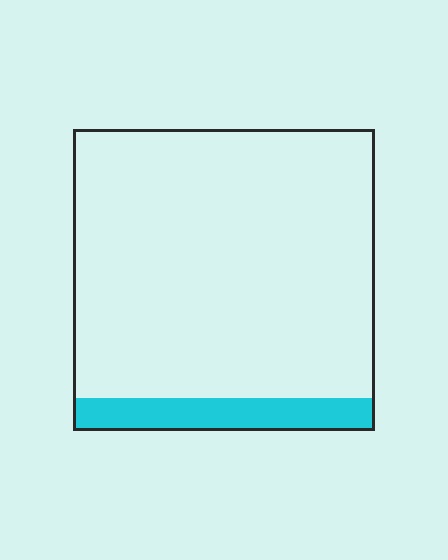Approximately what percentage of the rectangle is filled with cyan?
Approximately 10%.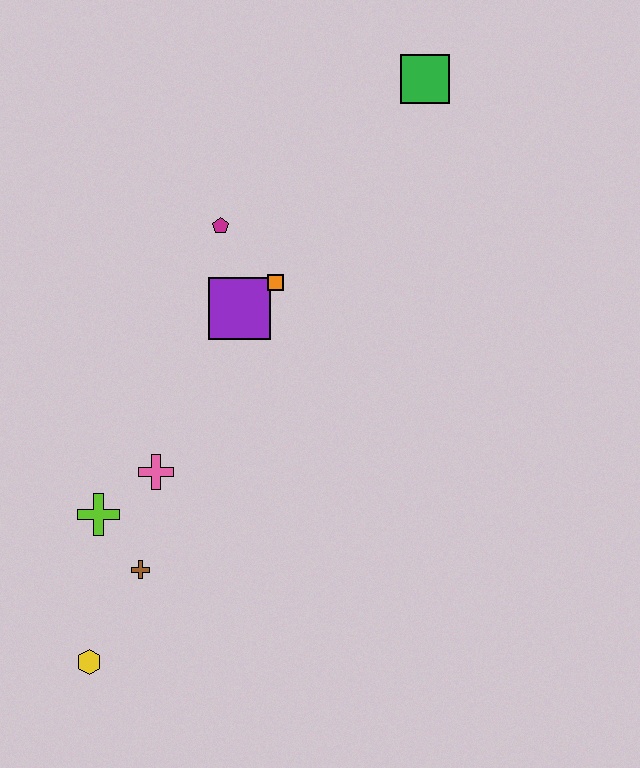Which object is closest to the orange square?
The purple square is closest to the orange square.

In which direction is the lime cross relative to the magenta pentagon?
The lime cross is below the magenta pentagon.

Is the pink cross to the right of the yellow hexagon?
Yes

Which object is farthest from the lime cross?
The green square is farthest from the lime cross.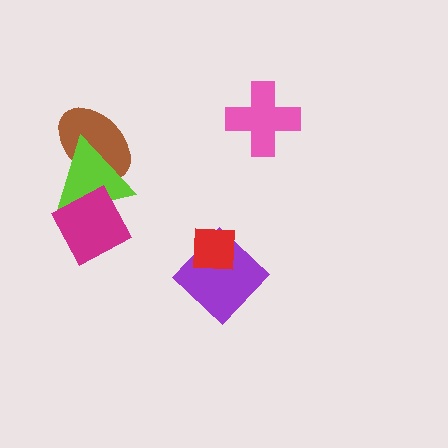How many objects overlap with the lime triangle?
2 objects overlap with the lime triangle.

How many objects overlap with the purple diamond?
1 object overlaps with the purple diamond.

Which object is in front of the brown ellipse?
The lime triangle is in front of the brown ellipse.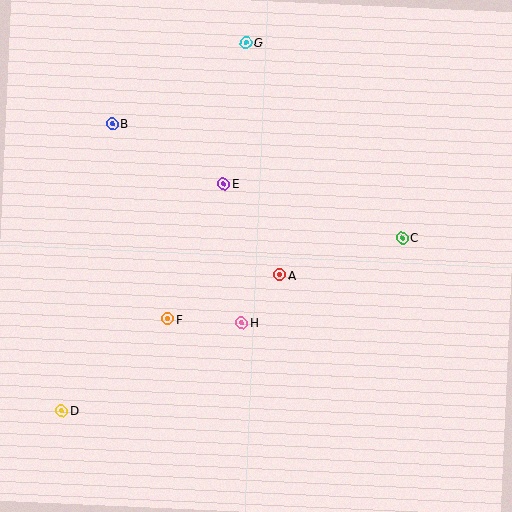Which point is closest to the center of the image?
Point A at (280, 275) is closest to the center.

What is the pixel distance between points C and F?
The distance between C and F is 248 pixels.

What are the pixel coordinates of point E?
Point E is at (224, 184).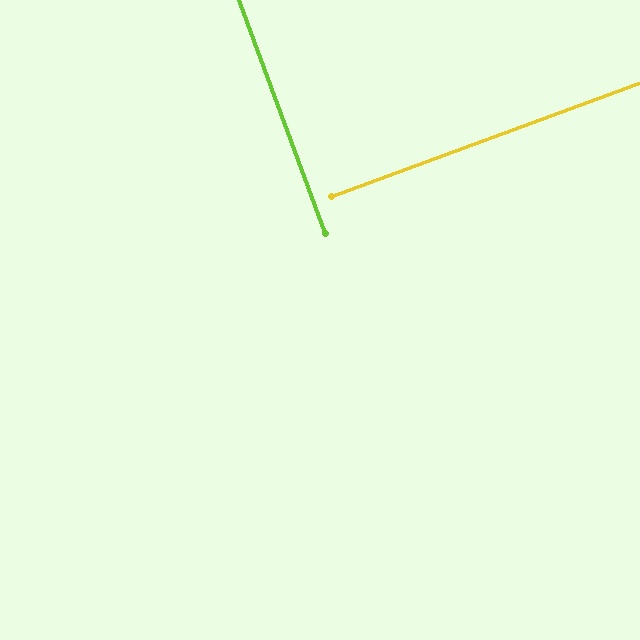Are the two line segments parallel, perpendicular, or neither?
Perpendicular — they meet at approximately 90°.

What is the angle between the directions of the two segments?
Approximately 90 degrees.